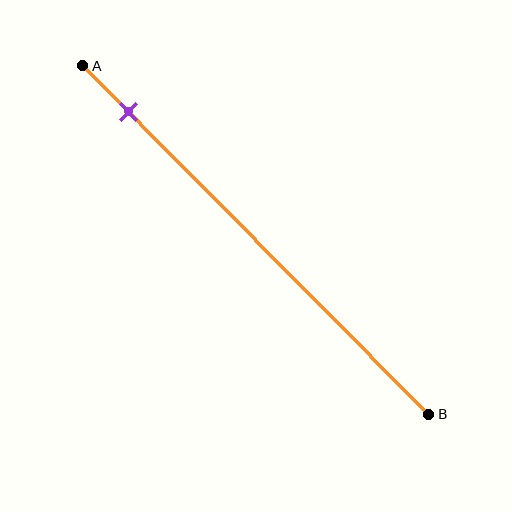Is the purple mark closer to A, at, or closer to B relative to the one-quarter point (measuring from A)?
The purple mark is closer to point A than the one-quarter point of segment AB.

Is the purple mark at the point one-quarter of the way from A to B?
No, the mark is at about 15% from A, not at the 25% one-quarter point.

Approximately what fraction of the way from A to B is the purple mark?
The purple mark is approximately 15% of the way from A to B.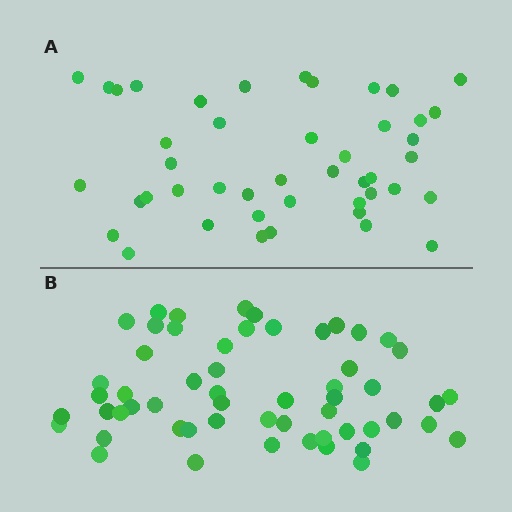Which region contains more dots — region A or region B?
Region B (the bottom region) has more dots.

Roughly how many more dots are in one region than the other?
Region B has roughly 12 or so more dots than region A.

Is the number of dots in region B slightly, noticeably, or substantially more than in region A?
Region B has only slightly more — the two regions are fairly close. The ratio is roughly 1.2 to 1.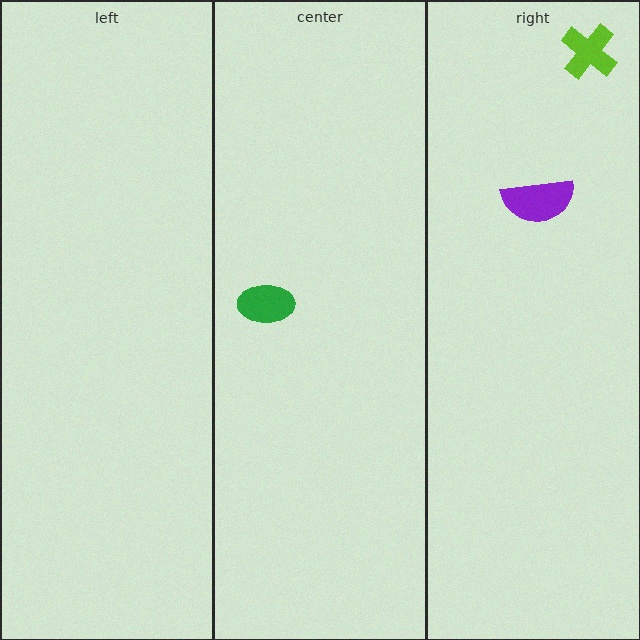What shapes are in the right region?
The purple semicircle, the lime cross.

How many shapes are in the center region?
1.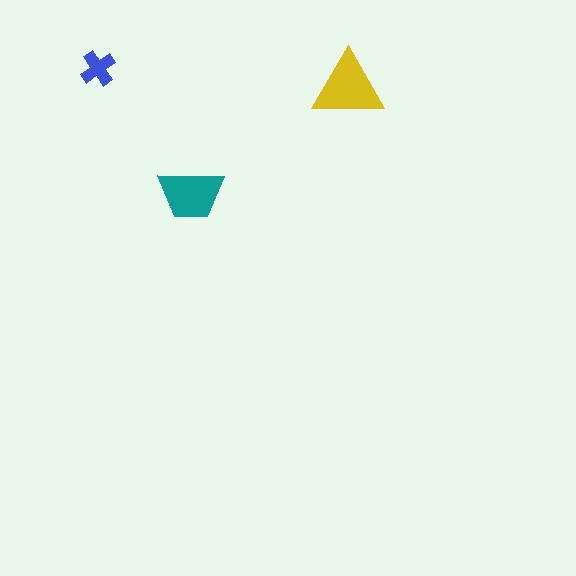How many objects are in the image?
There are 3 objects in the image.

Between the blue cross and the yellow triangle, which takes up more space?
The yellow triangle.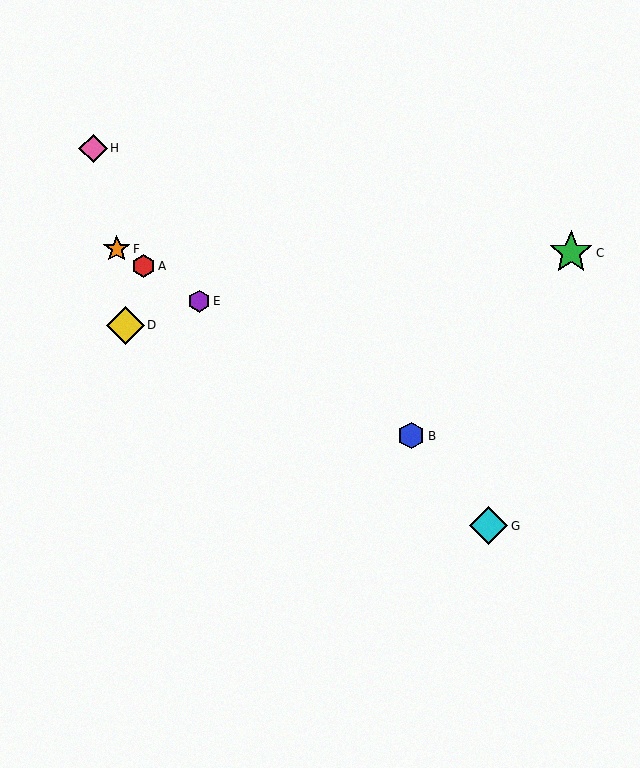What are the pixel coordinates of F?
Object F is at (117, 249).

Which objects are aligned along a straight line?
Objects A, B, E, F are aligned along a straight line.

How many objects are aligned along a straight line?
4 objects (A, B, E, F) are aligned along a straight line.